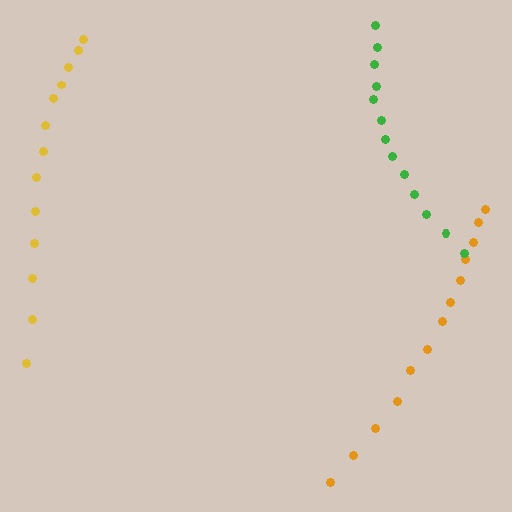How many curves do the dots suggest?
There are 3 distinct paths.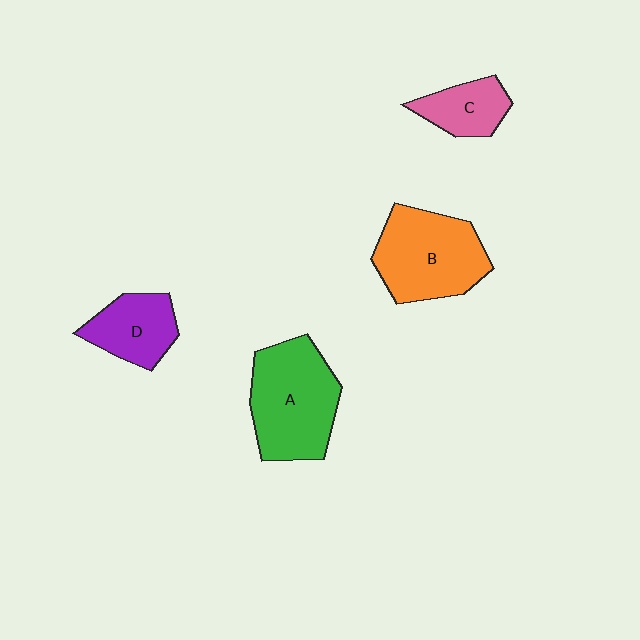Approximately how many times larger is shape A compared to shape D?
Approximately 1.7 times.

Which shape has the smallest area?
Shape C (pink).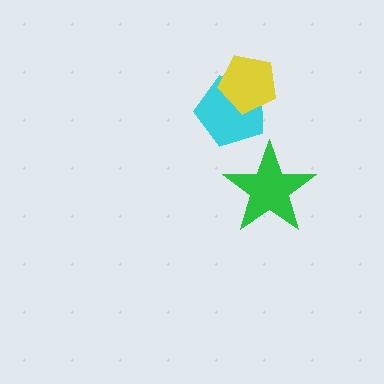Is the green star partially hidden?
No, no other shape covers it.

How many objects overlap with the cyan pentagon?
1 object overlaps with the cyan pentagon.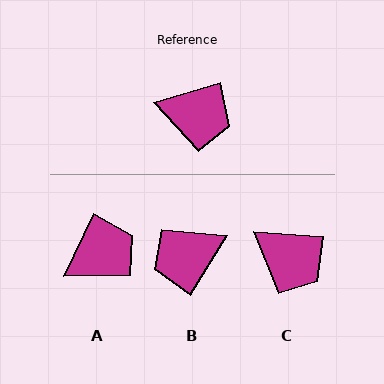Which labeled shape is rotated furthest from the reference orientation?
B, about 138 degrees away.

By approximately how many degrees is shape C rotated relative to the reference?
Approximately 21 degrees clockwise.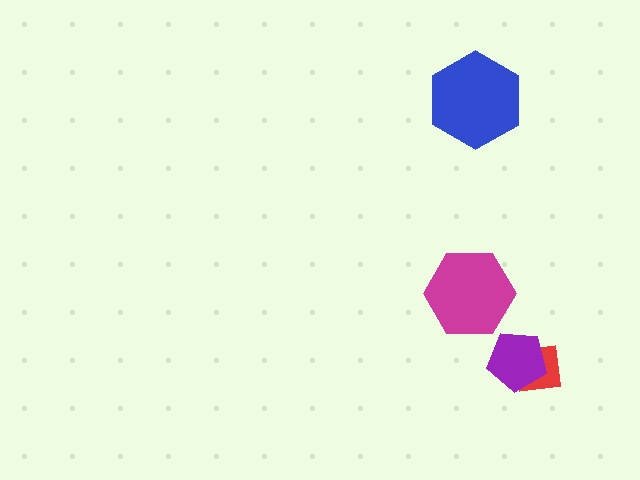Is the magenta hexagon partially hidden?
No, no other shape covers it.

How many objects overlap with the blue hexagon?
0 objects overlap with the blue hexagon.